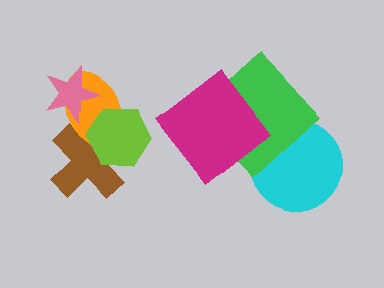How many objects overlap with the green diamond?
2 objects overlap with the green diamond.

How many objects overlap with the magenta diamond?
1 object overlaps with the magenta diamond.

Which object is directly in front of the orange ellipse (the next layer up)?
The pink star is directly in front of the orange ellipse.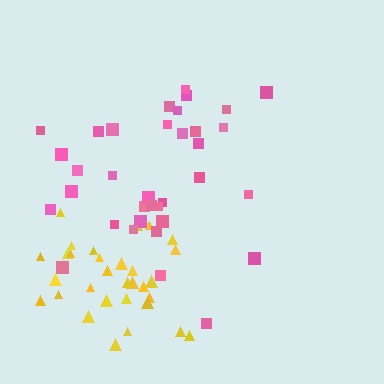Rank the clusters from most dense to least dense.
yellow, pink.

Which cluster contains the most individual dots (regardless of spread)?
Pink (35).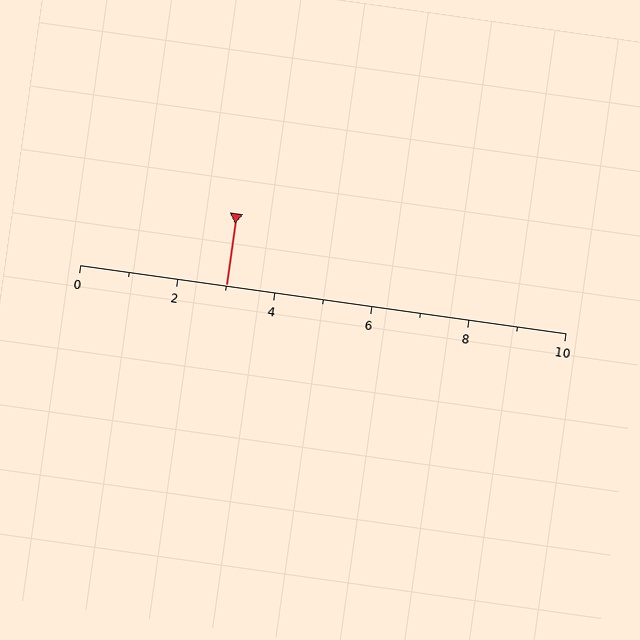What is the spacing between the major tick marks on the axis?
The major ticks are spaced 2 apart.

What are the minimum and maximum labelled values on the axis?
The axis runs from 0 to 10.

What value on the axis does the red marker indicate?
The marker indicates approximately 3.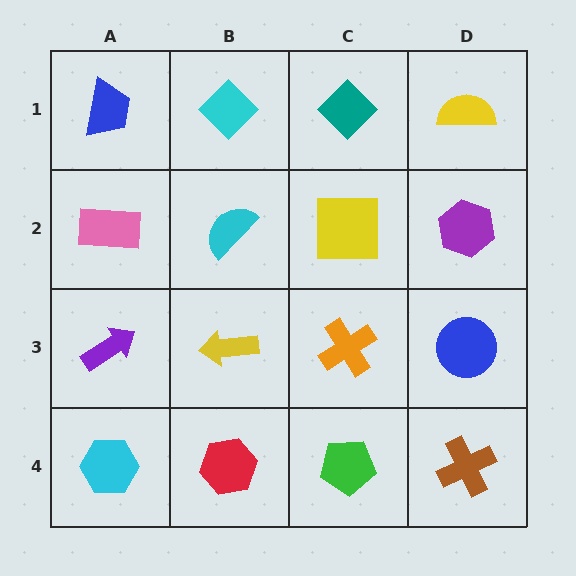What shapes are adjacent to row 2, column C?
A teal diamond (row 1, column C), an orange cross (row 3, column C), a cyan semicircle (row 2, column B), a purple hexagon (row 2, column D).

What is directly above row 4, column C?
An orange cross.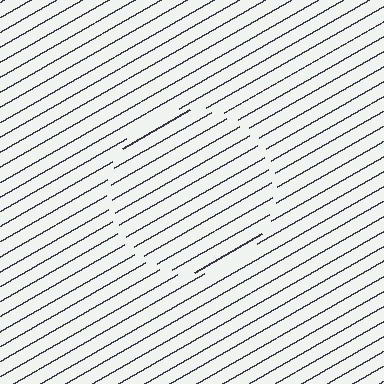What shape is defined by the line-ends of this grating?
An illusory circle. The interior of the shape contains the same grating, shifted by half a period — the contour is defined by the phase discontinuity where line-ends from the inner and outer gratings abut.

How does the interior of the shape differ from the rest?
The interior of the shape contains the same grating, shifted by half a period — the contour is defined by the phase discontinuity where line-ends from the inner and outer gratings abut.